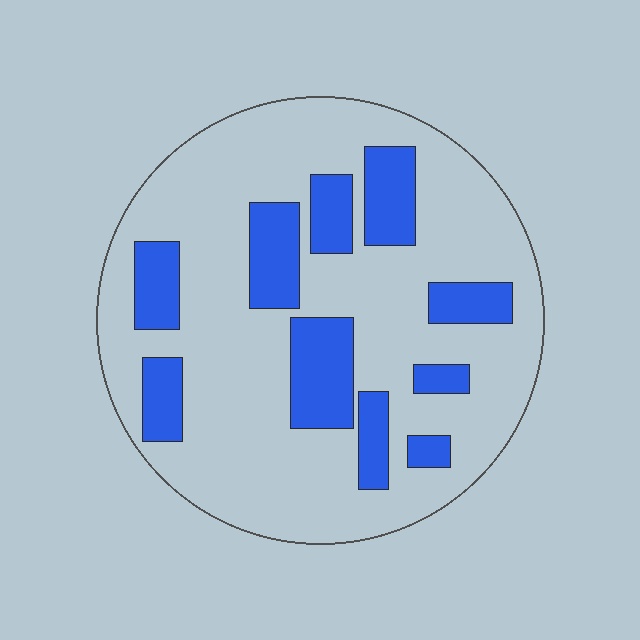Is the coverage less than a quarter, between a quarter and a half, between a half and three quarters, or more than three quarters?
Less than a quarter.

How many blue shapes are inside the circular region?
10.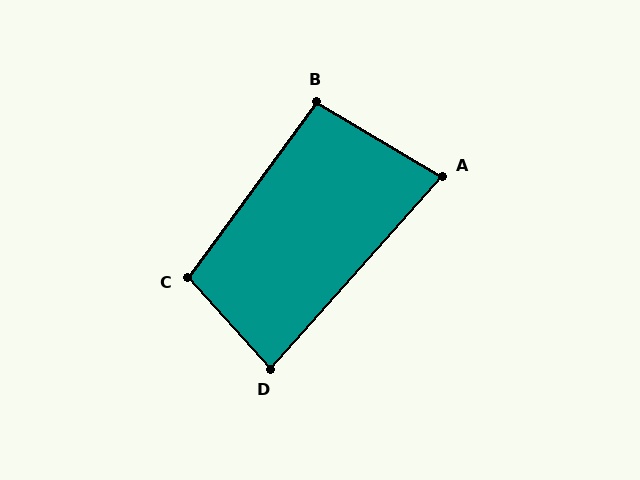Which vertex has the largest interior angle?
C, at approximately 101 degrees.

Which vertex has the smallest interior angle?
A, at approximately 79 degrees.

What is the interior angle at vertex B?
Approximately 96 degrees (obtuse).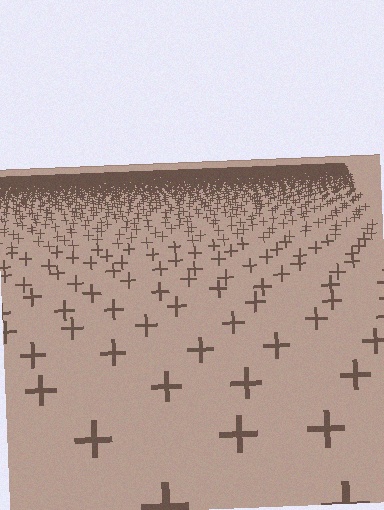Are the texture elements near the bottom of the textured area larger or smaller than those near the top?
Larger. Near the bottom, elements are closer to the viewer and appear at a bigger on-screen size.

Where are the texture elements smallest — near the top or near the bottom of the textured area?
Near the top.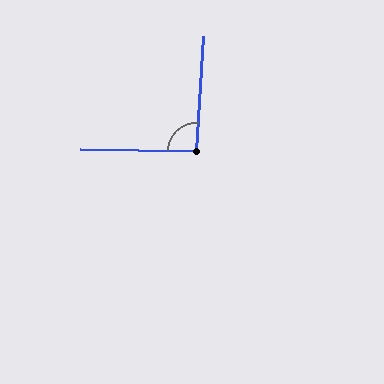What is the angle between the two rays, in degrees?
Approximately 93 degrees.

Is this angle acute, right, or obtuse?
It is approximately a right angle.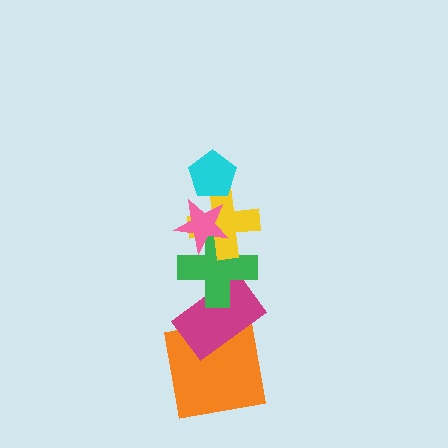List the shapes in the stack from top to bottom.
From top to bottom: the cyan pentagon, the pink star, the yellow cross, the green cross, the magenta rectangle, the orange square.